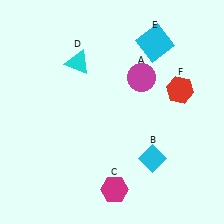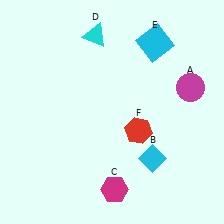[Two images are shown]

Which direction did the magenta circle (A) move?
The magenta circle (A) moved right.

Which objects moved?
The objects that moved are: the magenta circle (A), the cyan triangle (D), the red hexagon (F).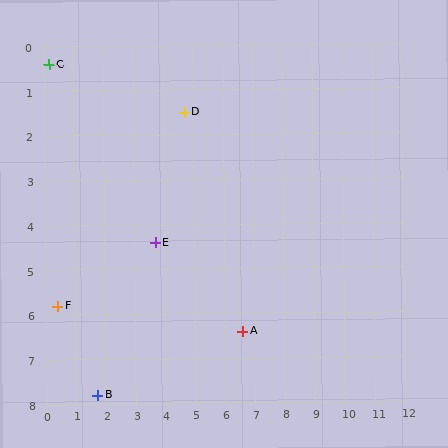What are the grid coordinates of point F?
Point F is at approximately (0.4, 5.8).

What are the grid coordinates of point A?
Point A is at approximately (6.6, 6.4).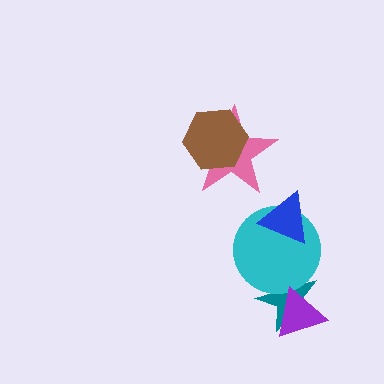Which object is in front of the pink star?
The brown hexagon is in front of the pink star.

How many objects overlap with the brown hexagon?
1 object overlaps with the brown hexagon.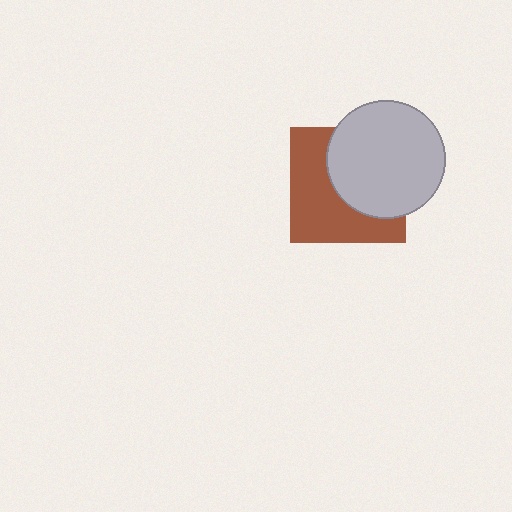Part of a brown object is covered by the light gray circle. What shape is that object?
It is a square.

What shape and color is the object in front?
The object in front is a light gray circle.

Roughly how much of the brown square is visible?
About half of it is visible (roughly 53%).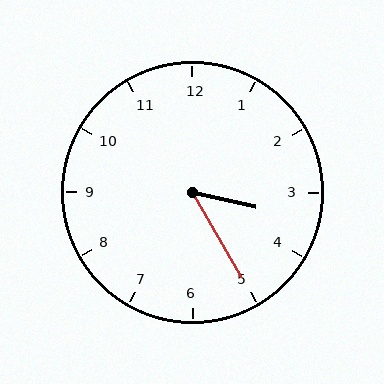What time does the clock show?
3:25.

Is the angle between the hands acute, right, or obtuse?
It is acute.